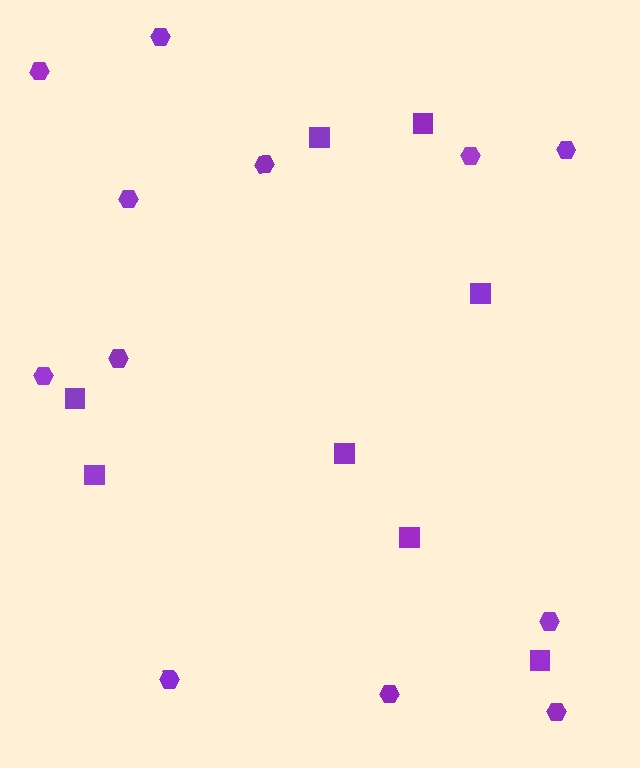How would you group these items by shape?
There are 2 groups: one group of hexagons (12) and one group of squares (8).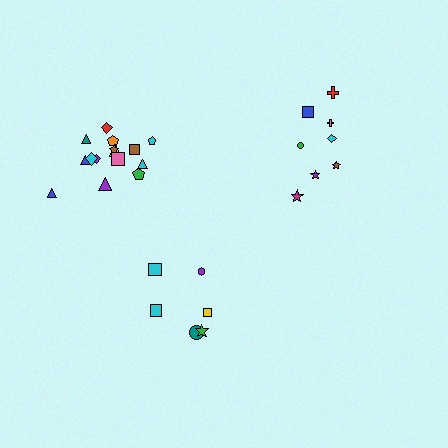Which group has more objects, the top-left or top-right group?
The top-left group.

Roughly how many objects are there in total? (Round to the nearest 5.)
Roughly 30 objects in total.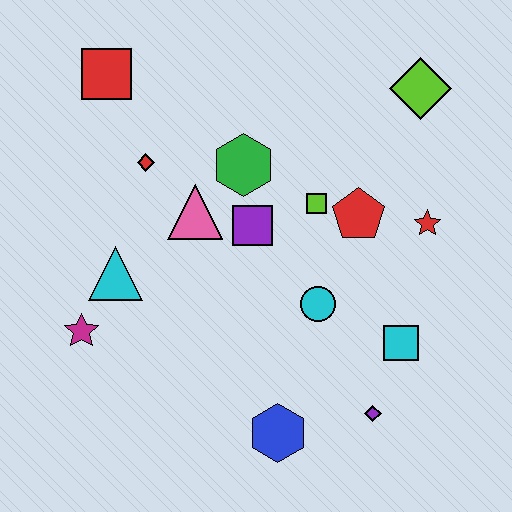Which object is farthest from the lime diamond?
The magenta star is farthest from the lime diamond.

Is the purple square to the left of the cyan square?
Yes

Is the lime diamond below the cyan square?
No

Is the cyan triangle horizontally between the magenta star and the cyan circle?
Yes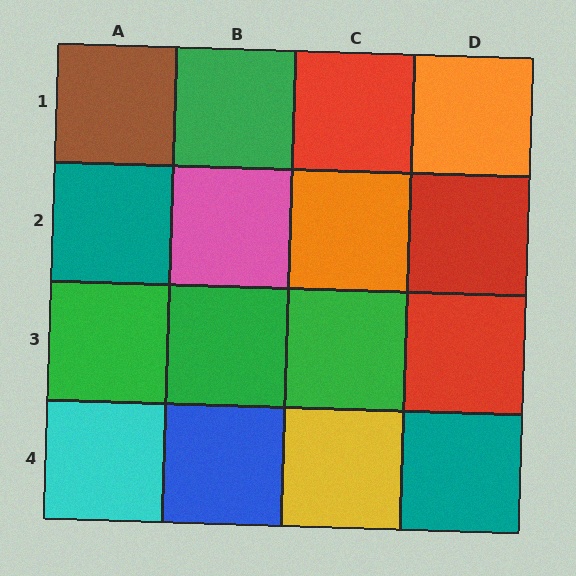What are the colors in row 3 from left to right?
Green, green, green, red.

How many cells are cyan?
1 cell is cyan.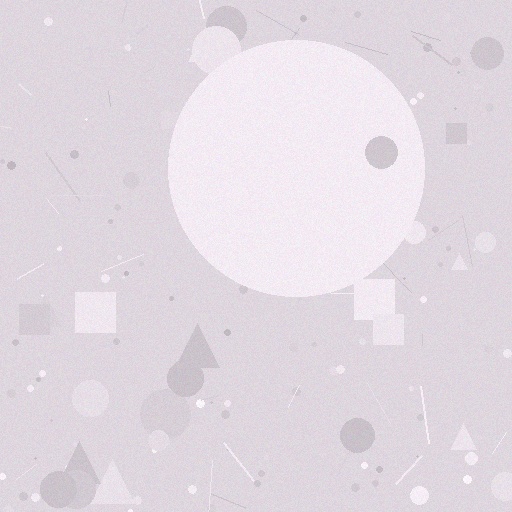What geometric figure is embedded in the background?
A circle is embedded in the background.